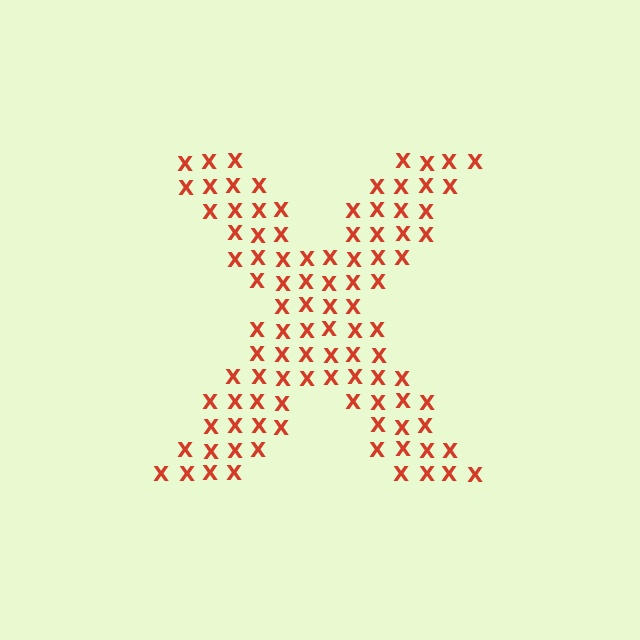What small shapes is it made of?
It is made of small letter X's.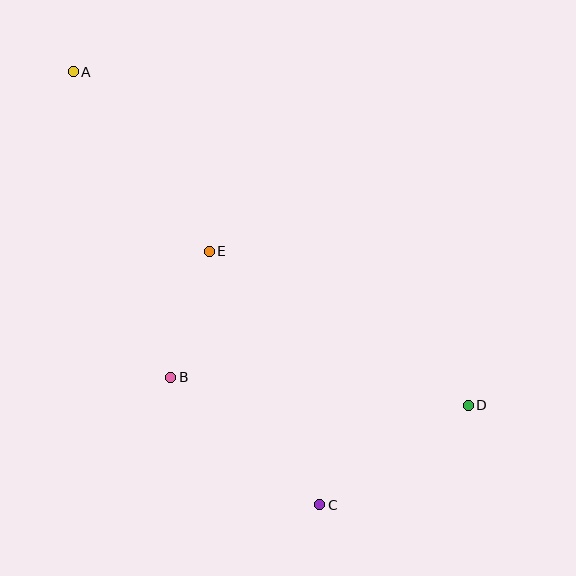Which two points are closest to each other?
Points B and E are closest to each other.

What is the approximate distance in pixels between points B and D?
The distance between B and D is approximately 299 pixels.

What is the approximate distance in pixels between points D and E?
The distance between D and E is approximately 302 pixels.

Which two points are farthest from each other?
Points A and D are farthest from each other.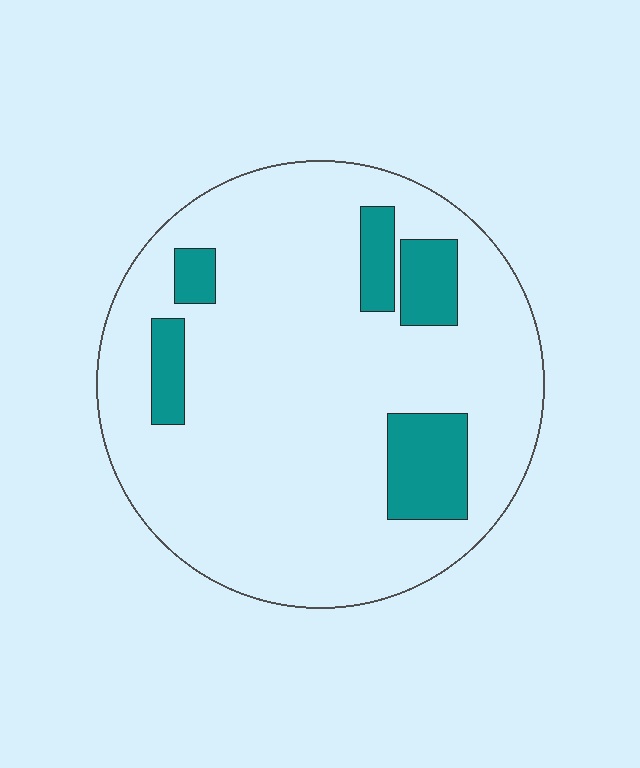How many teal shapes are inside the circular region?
5.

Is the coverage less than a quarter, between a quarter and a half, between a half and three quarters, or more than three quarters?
Less than a quarter.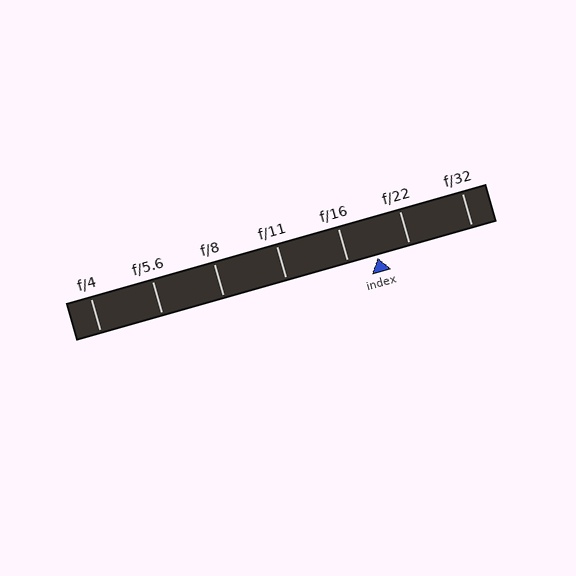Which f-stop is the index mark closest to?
The index mark is closest to f/16.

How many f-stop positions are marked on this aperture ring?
There are 7 f-stop positions marked.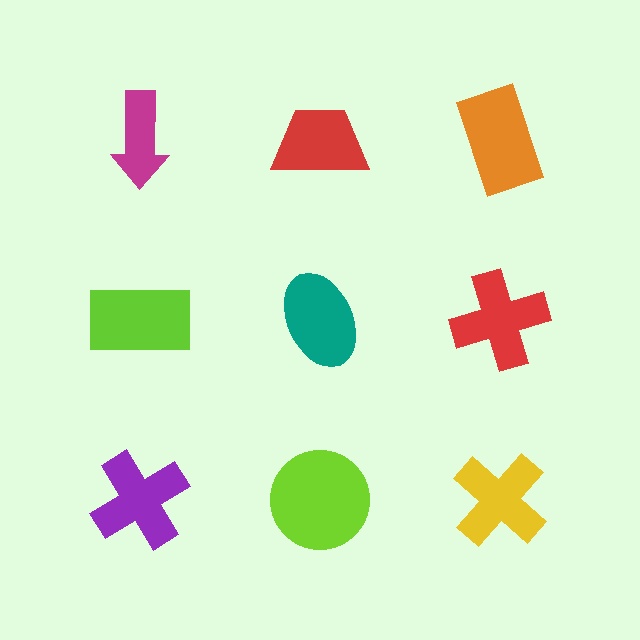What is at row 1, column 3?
An orange rectangle.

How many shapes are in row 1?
3 shapes.